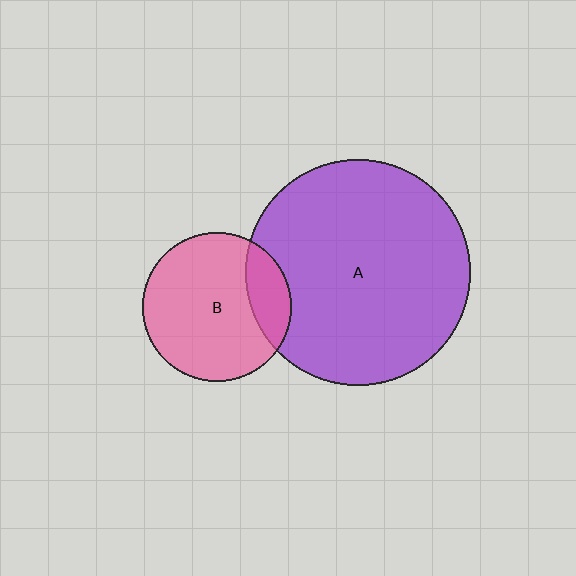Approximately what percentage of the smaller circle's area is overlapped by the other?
Approximately 20%.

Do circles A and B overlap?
Yes.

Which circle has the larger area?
Circle A (purple).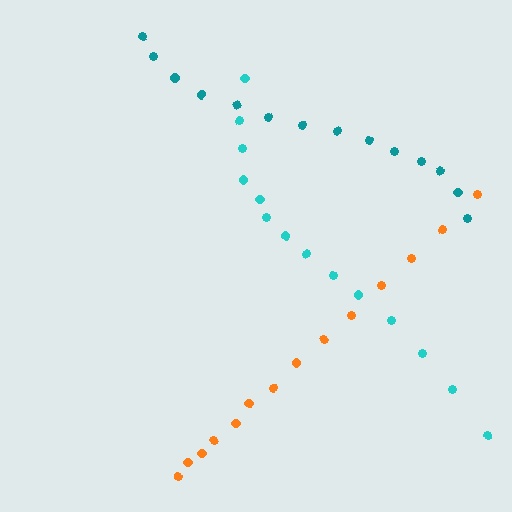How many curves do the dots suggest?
There are 3 distinct paths.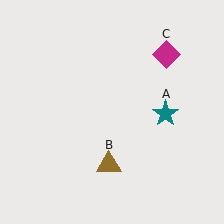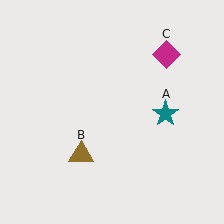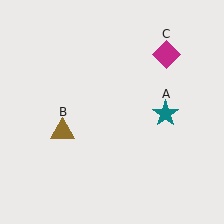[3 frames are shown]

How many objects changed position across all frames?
1 object changed position: brown triangle (object B).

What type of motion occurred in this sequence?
The brown triangle (object B) rotated clockwise around the center of the scene.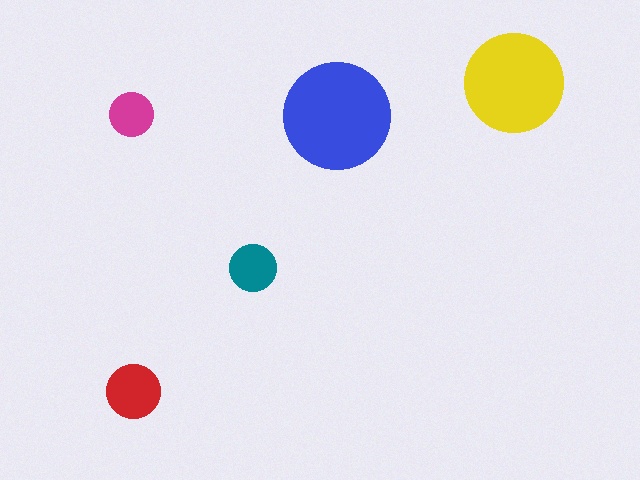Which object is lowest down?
The red circle is bottommost.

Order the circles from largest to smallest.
the blue one, the yellow one, the red one, the teal one, the magenta one.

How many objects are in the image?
There are 5 objects in the image.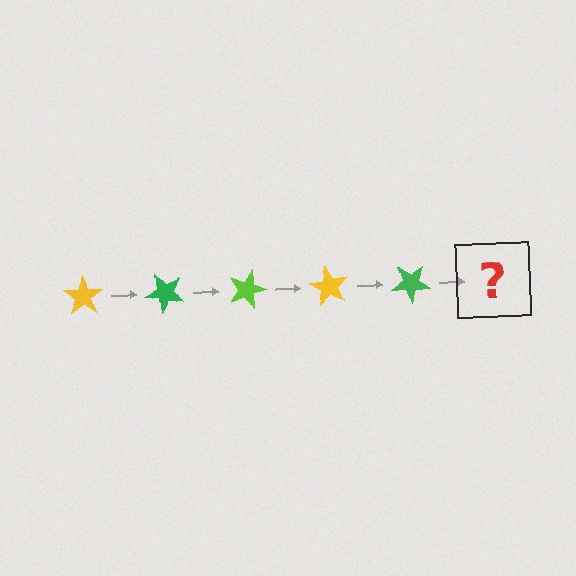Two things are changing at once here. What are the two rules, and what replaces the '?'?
The two rules are that it rotates 45 degrees each step and the color cycles through yellow, green, and lime. The '?' should be a lime star, rotated 225 degrees from the start.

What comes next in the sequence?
The next element should be a lime star, rotated 225 degrees from the start.